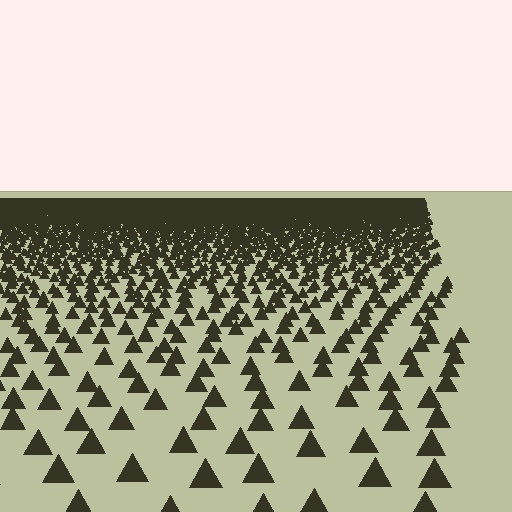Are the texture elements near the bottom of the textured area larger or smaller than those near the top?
Larger. Near the bottom, elements are closer to the viewer and appear at a bigger on-screen size.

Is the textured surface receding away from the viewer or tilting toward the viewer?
The surface is receding away from the viewer. Texture elements get smaller and denser toward the top.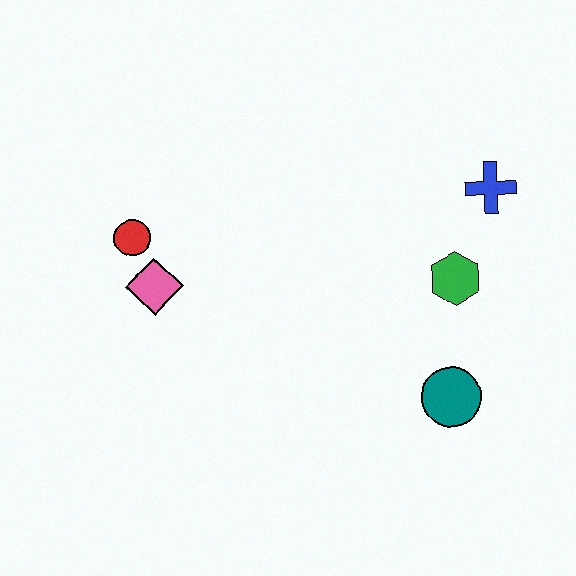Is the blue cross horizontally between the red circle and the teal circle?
No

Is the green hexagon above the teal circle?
Yes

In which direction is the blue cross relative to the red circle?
The blue cross is to the right of the red circle.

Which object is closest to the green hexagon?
The blue cross is closest to the green hexagon.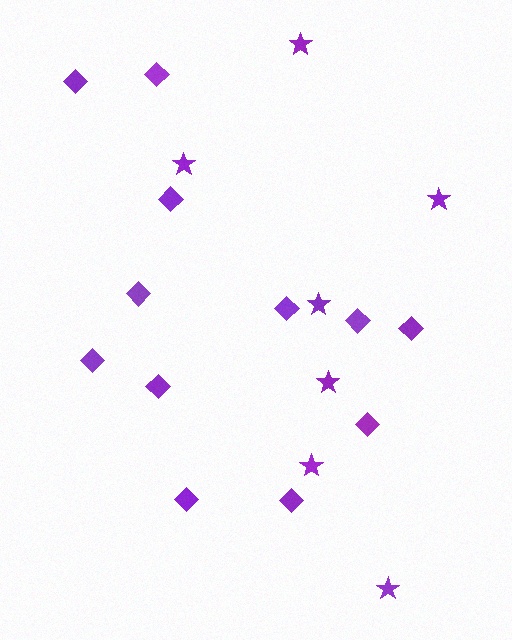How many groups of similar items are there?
There are 2 groups: one group of stars (7) and one group of diamonds (12).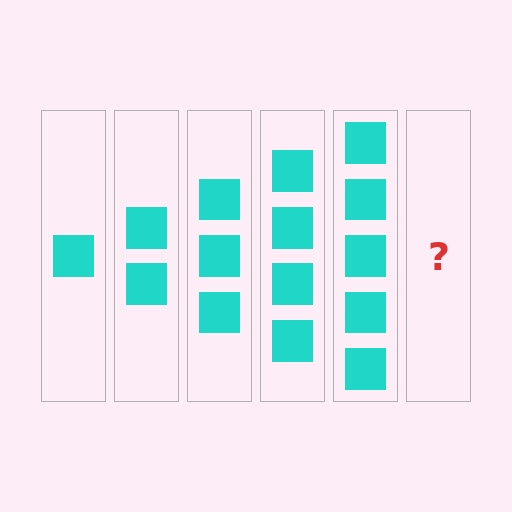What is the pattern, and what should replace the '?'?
The pattern is that each step adds one more square. The '?' should be 6 squares.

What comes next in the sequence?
The next element should be 6 squares.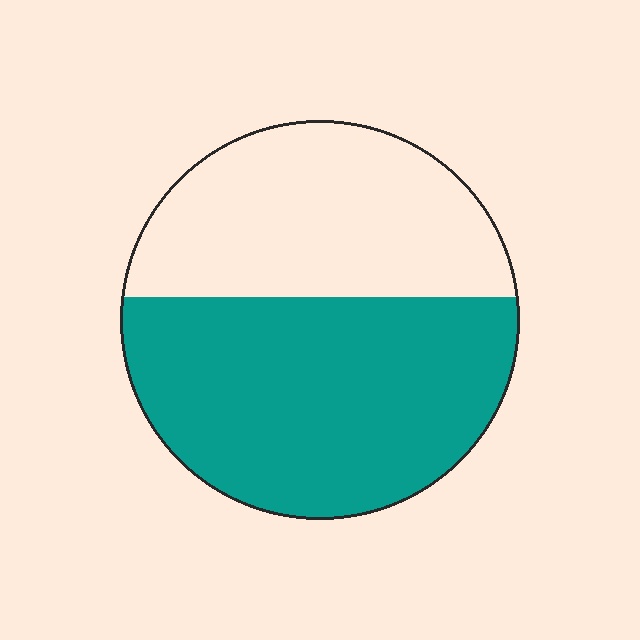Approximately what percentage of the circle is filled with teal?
Approximately 55%.